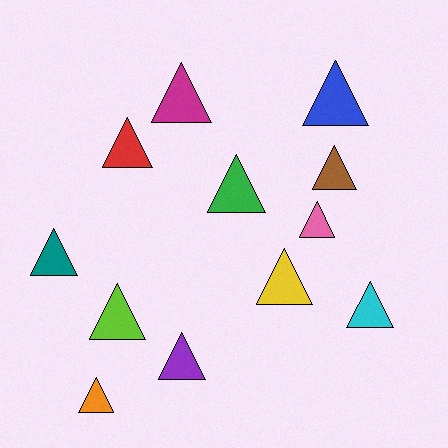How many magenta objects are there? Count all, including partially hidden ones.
There is 1 magenta object.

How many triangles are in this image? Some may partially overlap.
There are 12 triangles.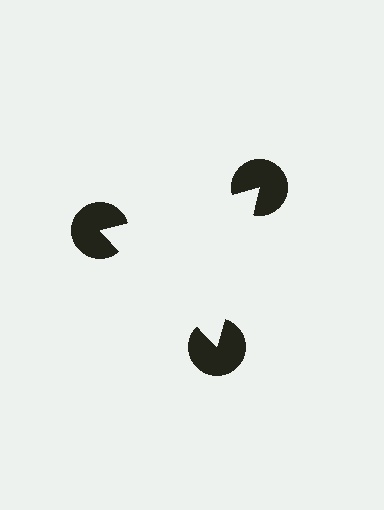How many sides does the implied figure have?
3 sides.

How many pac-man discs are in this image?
There are 3 — one at each vertex of the illusory triangle.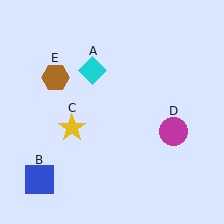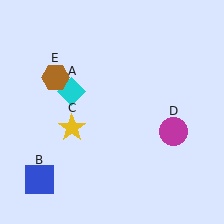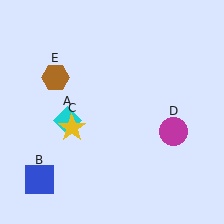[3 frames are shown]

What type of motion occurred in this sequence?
The cyan diamond (object A) rotated counterclockwise around the center of the scene.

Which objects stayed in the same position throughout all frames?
Blue square (object B) and yellow star (object C) and magenta circle (object D) and brown hexagon (object E) remained stationary.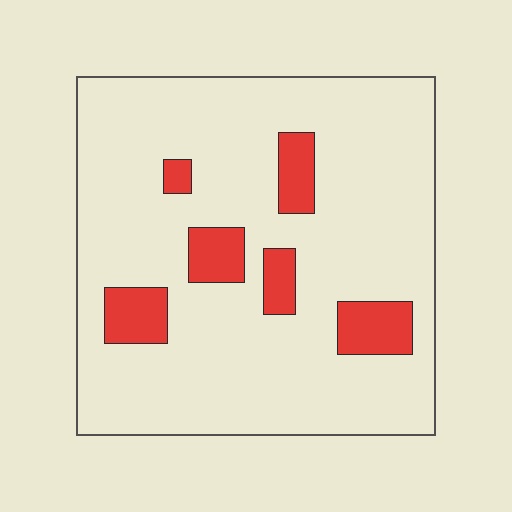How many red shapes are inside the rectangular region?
6.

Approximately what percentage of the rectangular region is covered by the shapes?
Approximately 15%.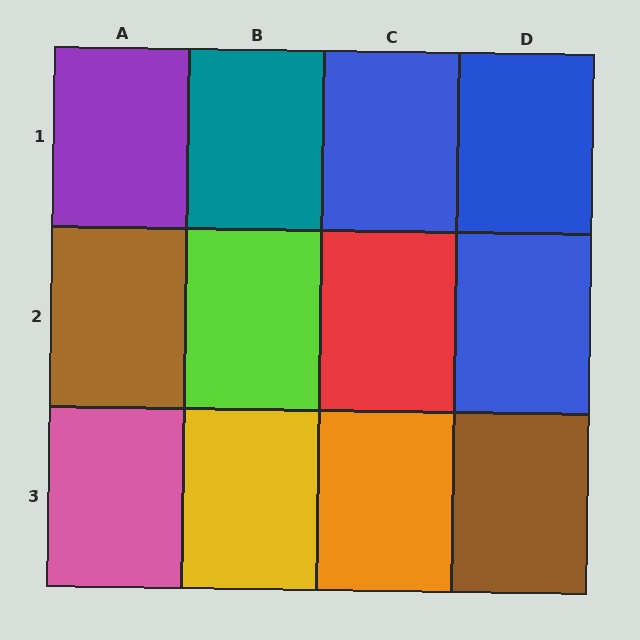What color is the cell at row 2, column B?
Lime.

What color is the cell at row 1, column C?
Blue.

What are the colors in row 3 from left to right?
Pink, yellow, orange, brown.